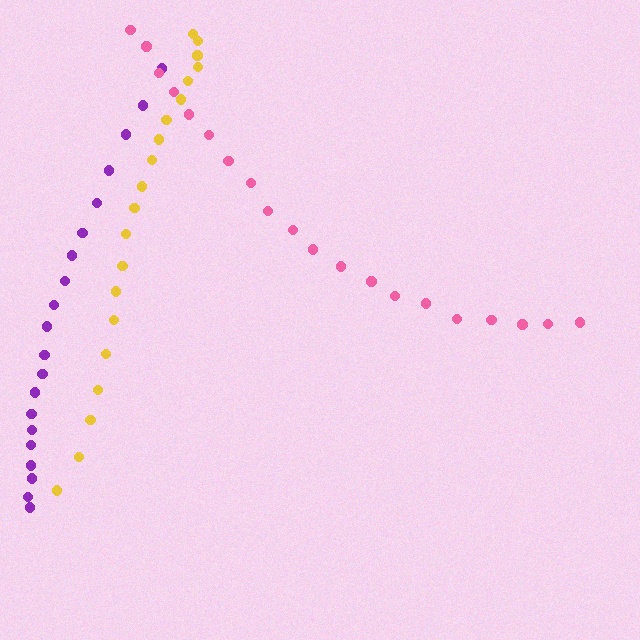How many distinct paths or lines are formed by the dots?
There are 3 distinct paths.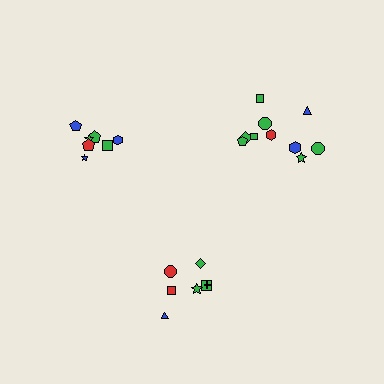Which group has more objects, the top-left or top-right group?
The top-right group.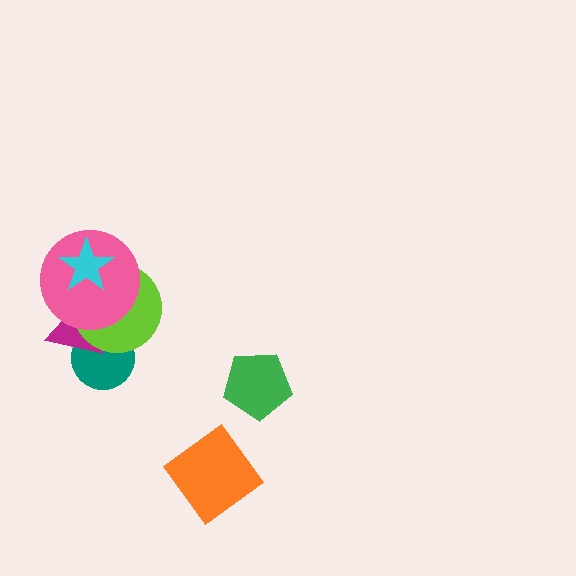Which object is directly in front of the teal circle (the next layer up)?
The magenta triangle is directly in front of the teal circle.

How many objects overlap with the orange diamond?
0 objects overlap with the orange diamond.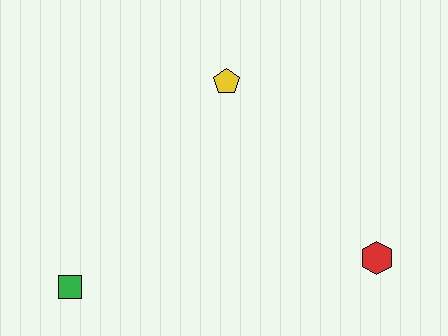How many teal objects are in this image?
There are no teal objects.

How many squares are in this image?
There is 1 square.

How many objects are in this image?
There are 3 objects.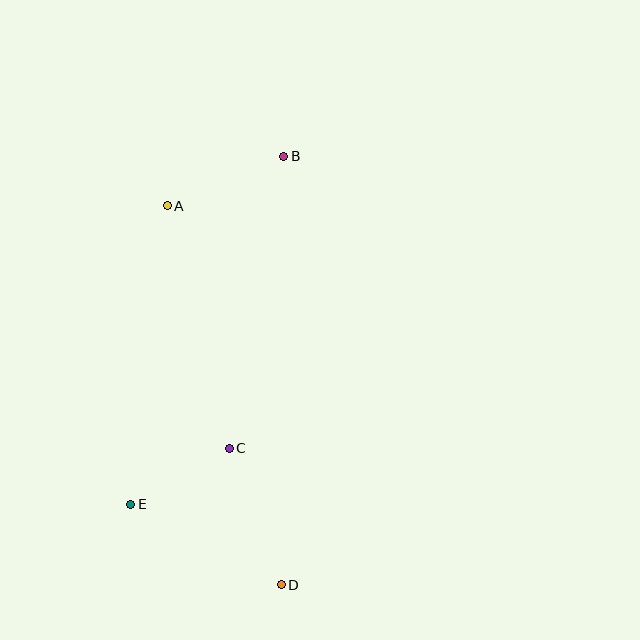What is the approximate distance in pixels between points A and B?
The distance between A and B is approximately 126 pixels.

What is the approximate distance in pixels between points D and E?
The distance between D and E is approximately 171 pixels.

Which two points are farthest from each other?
Points B and D are farthest from each other.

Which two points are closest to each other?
Points C and E are closest to each other.